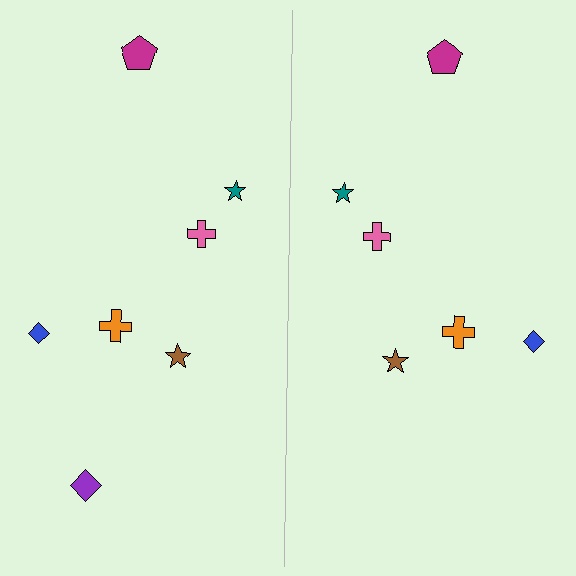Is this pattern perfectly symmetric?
No, the pattern is not perfectly symmetric. A purple diamond is missing from the right side.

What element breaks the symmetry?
A purple diamond is missing from the right side.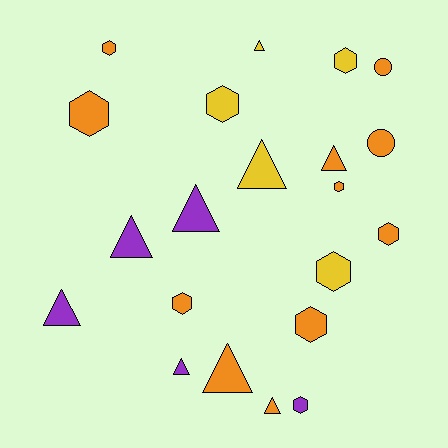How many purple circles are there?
There are no purple circles.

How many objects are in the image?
There are 21 objects.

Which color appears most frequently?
Orange, with 11 objects.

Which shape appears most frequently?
Hexagon, with 10 objects.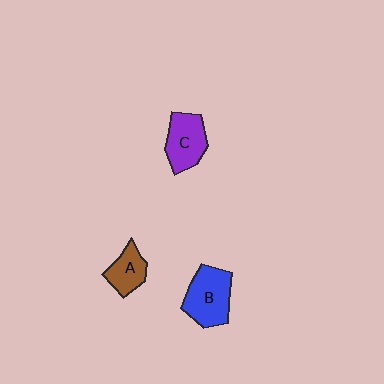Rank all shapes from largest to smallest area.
From largest to smallest: B (blue), C (purple), A (brown).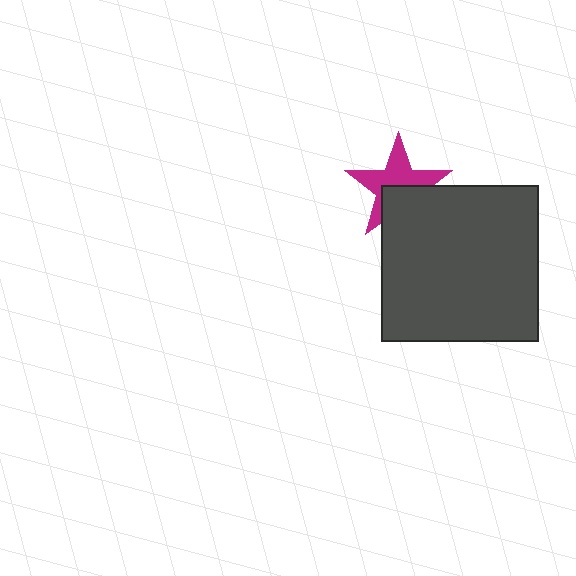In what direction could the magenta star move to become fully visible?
The magenta star could move up. That would shift it out from behind the dark gray square entirely.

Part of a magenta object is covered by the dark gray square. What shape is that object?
It is a star.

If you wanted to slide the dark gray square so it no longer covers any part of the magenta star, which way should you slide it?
Slide it down — that is the most direct way to separate the two shapes.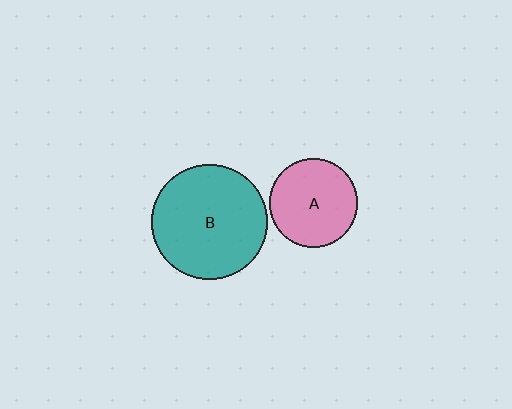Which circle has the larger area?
Circle B (teal).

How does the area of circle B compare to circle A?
Approximately 1.7 times.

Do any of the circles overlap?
No, none of the circles overlap.